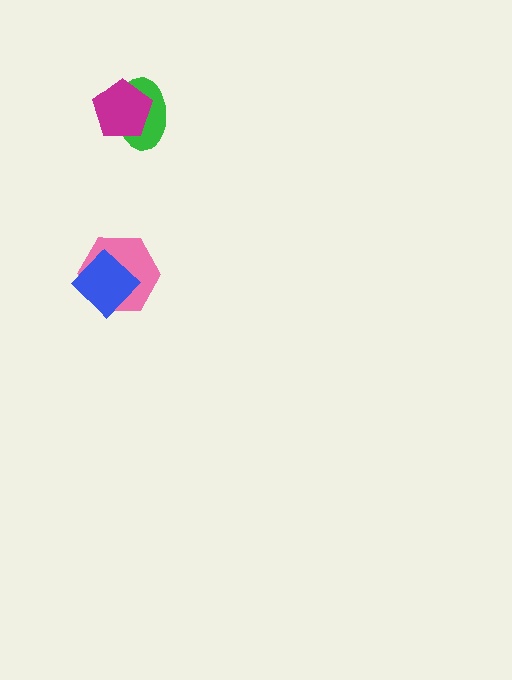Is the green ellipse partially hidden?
Yes, it is partially covered by another shape.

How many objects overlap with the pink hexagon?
1 object overlaps with the pink hexagon.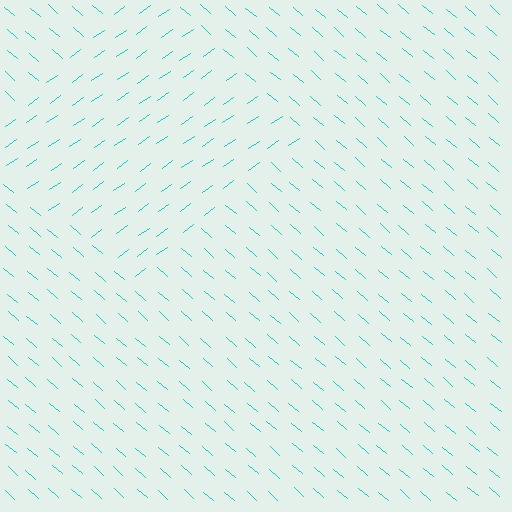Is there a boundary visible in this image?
Yes, there is a texture boundary formed by a change in line orientation.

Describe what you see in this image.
The image is filled with small cyan line segments. A diamond region in the image has lines oriented differently from the surrounding lines, creating a visible texture boundary.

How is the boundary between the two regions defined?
The boundary is defined purely by a change in line orientation (approximately 76 degrees difference). All lines are the same color and thickness.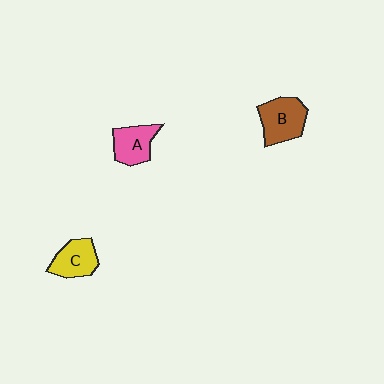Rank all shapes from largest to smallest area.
From largest to smallest: B (brown), A (pink), C (yellow).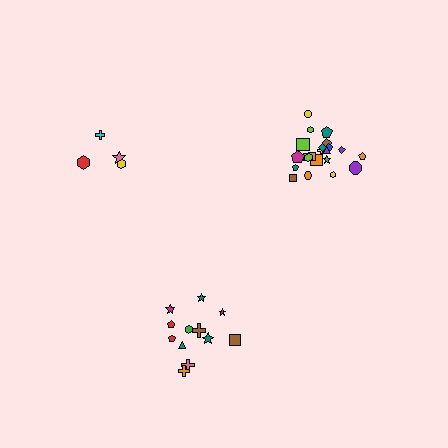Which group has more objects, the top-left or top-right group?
The top-right group.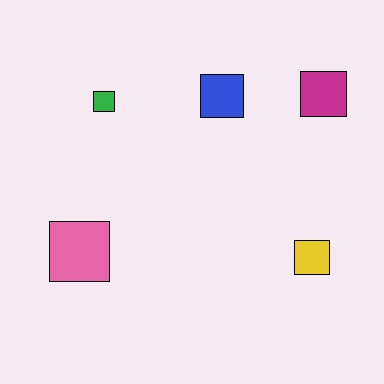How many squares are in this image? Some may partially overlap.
There are 5 squares.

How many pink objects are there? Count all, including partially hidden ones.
There is 1 pink object.